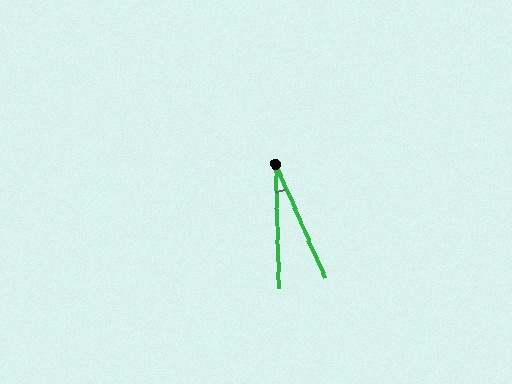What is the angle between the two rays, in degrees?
Approximately 22 degrees.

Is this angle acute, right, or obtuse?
It is acute.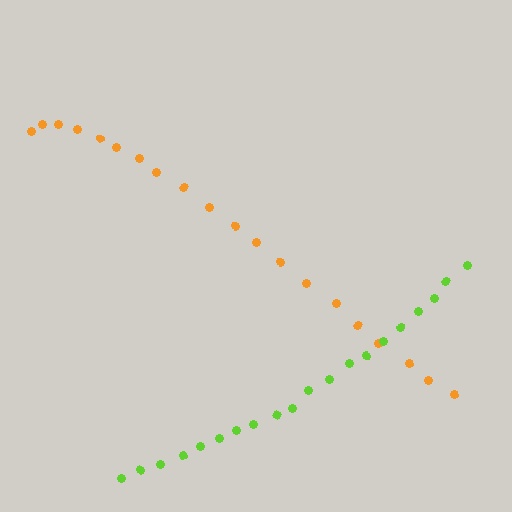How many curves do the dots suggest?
There are 2 distinct paths.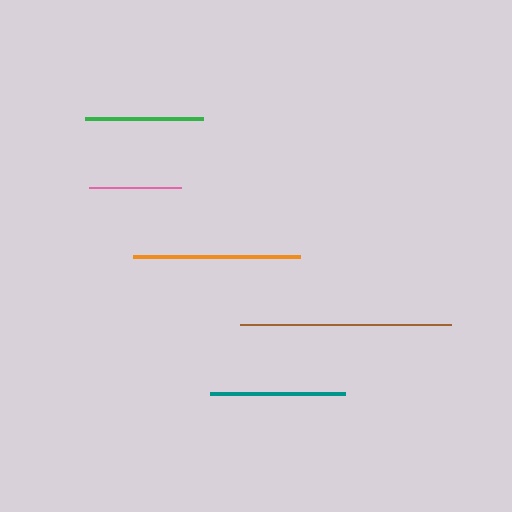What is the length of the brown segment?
The brown segment is approximately 212 pixels long.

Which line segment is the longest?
The brown line is the longest at approximately 212 pixels.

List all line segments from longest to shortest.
From longest to shortest: brown, orange, teal, green, pink.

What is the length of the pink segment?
The pink segment is approximately 91 pixels long.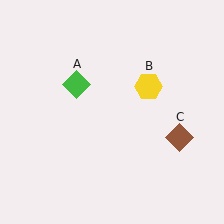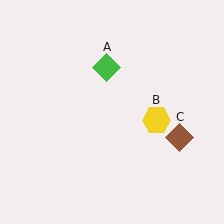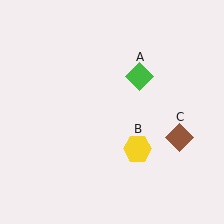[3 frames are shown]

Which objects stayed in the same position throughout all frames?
Brown diamond (object C) remained stationary.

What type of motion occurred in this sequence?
The green diamond (object A), yellow hexagon (object B) rotated clockwise around the center of the scene.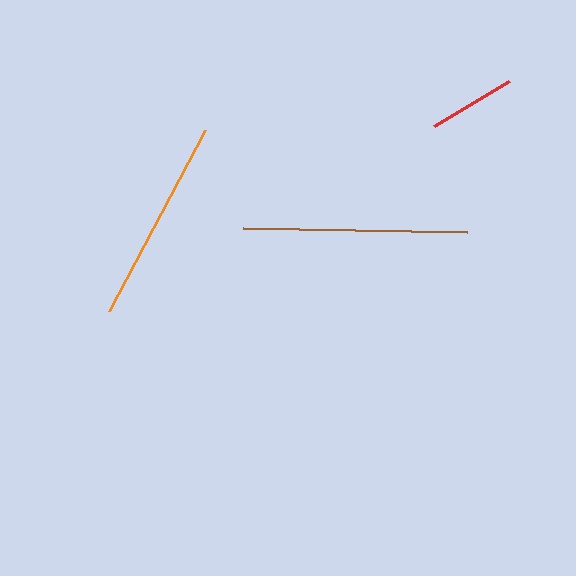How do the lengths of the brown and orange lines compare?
The brown and orange lines are approximately the same length.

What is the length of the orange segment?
The orange segment is approximately 205 pixels long.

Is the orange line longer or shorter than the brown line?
The brown line is longer than the orange line.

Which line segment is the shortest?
The red line is the shortest at approximately 87 pixels.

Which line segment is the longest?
The brown line is the longest at approximately 224 pixels.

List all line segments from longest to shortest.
From longest to shortest: brown, orange, red.